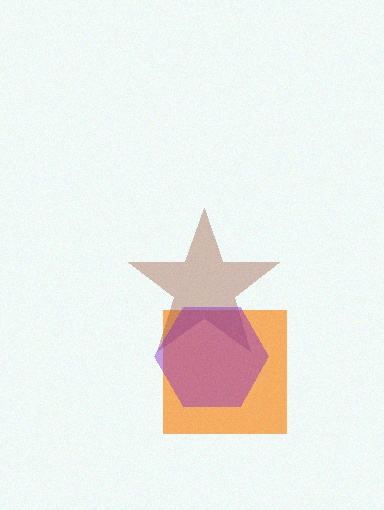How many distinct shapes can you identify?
There are 3 distinct shapes: an orange square, a brown star, a purple hexagon.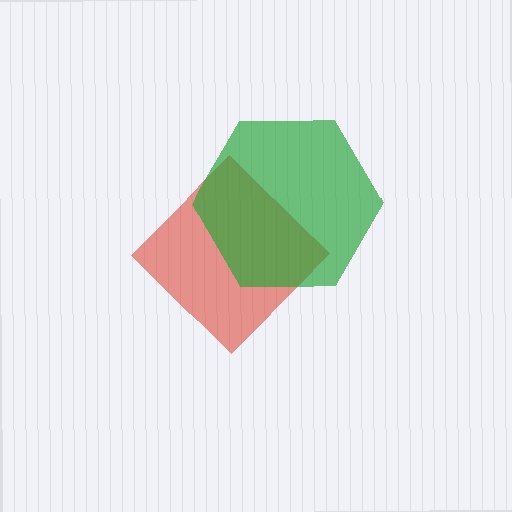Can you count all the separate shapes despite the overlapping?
Yes, there are 2 separate shapes.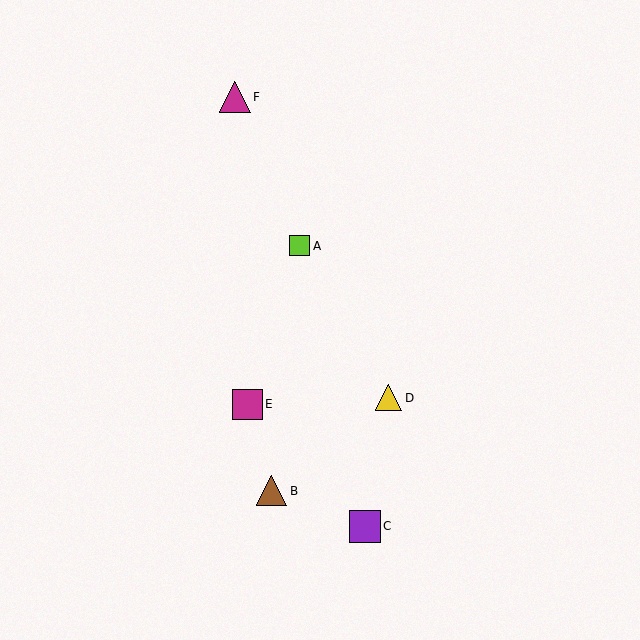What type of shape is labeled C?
Shape C is a purple square.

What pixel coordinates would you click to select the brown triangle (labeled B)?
Click at (271, 491) to select the brown triangle B.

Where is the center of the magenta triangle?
The center of the magenta triangle is at (235, 97).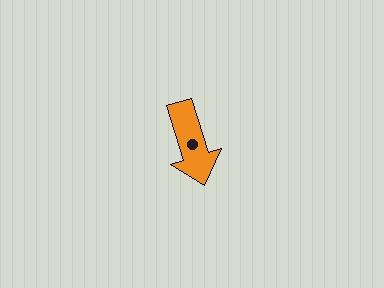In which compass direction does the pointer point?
South.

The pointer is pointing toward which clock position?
Roughly 5 o'clock.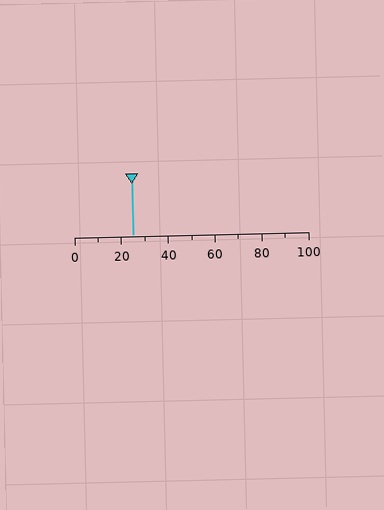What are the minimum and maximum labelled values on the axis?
The axis runs from 0 to 100.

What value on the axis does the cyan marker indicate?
The marker indicates approximately 25.